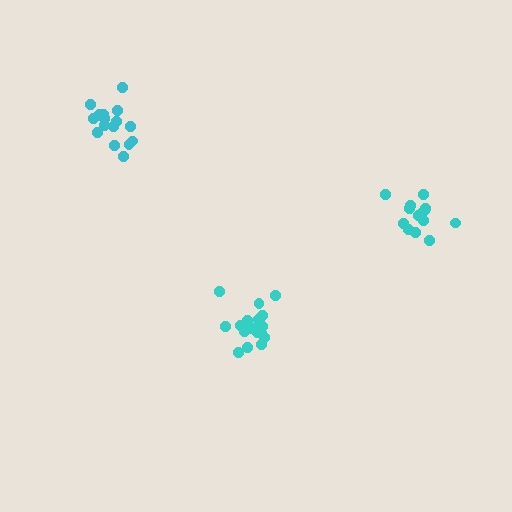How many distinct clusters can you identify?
There are 3 distinct clusters.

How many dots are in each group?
Group 1: 17 dots, Group 2: 14 dots, Group 3: 16 dots (47 total).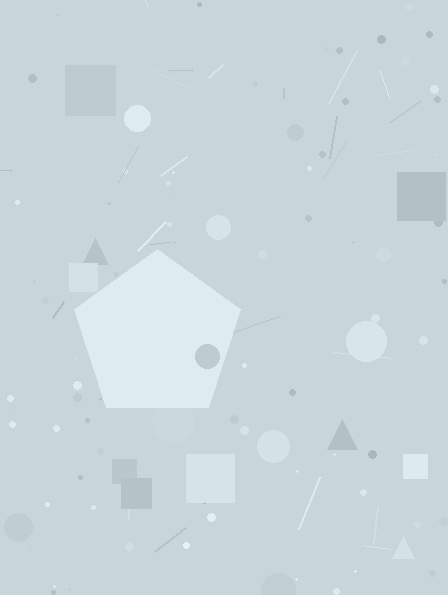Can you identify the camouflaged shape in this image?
The camouflaged shape is a pentagon.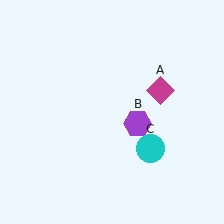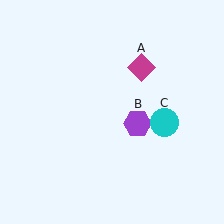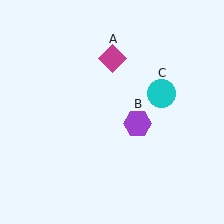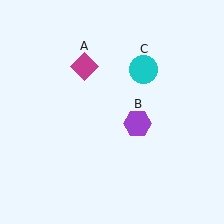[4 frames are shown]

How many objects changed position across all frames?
2 objects changed position: magenta diamond (object A), cyan circle (object C).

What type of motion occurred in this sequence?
The magenta diamond (object A), cyan circle (object C) rotated counterclockwise around the center of the scene.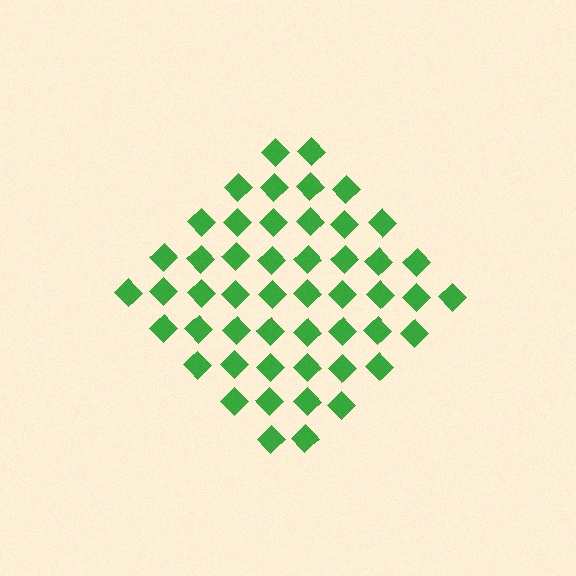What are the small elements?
The small elements are diamonds.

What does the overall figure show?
The overall figure shows a diamond.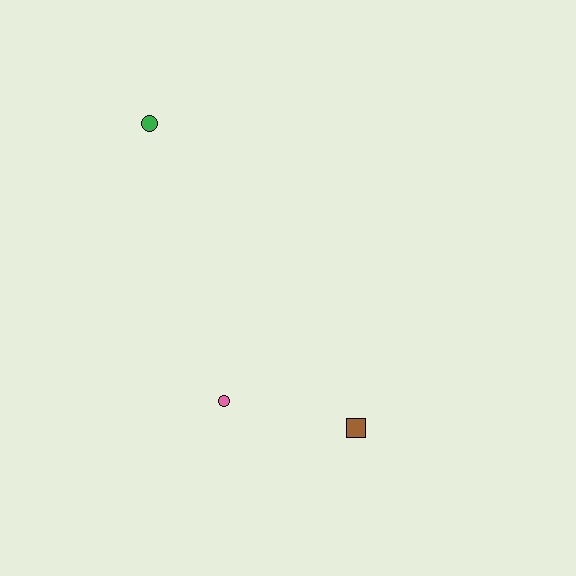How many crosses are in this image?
There are no crosses.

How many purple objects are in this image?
There are no purple objects.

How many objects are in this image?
There are 3 objects.